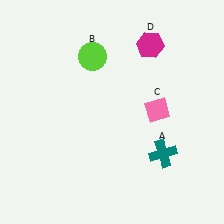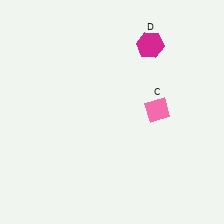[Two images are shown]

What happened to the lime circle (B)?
The lime circle (B) was removed in Image 2. It was in the top-left area of Image 1.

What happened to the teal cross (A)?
The teal cross (A) was removed in Image 2. It was in the bottom-right area of Image 1.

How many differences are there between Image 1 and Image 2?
There are 2 differences between the two images.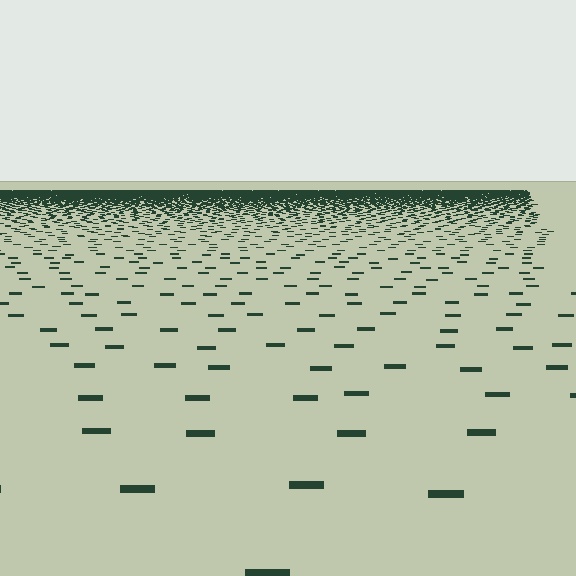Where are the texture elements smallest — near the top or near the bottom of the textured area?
Near the top.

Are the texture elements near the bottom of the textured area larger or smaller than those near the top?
Larger. Near the bottom, elements are closer to the viewer and appear at a bigger on-screen size.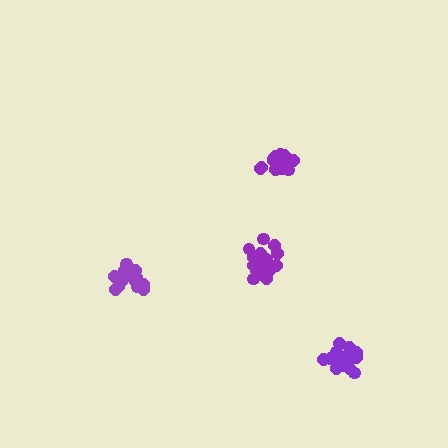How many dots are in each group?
Group 1: 17 dots, Group 2: 19 dots, Group 3: 13 dots, Group 4: 15 dots (64 total).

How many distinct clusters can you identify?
There are 4 distinct clusters.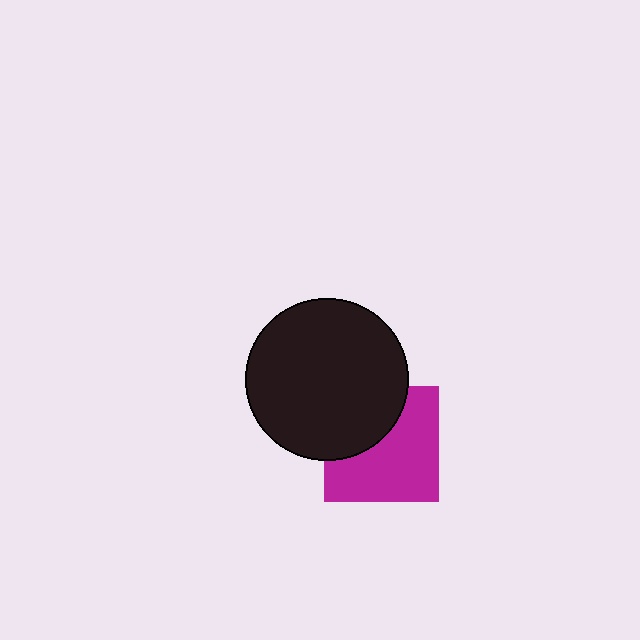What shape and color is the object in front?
The object in front is a black circle.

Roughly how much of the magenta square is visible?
About half of it is visible (roughly 63%).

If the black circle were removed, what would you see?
You would see the complete magenta square.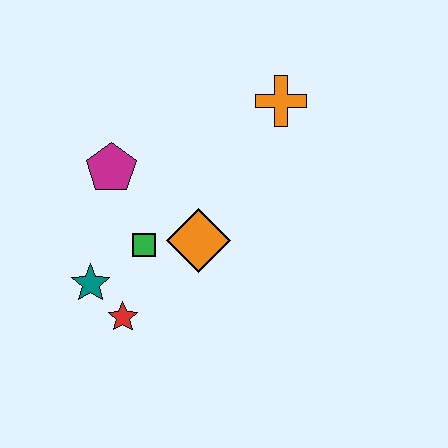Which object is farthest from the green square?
The orange cross is farthest from the green square.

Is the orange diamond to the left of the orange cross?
Yes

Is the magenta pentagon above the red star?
Yes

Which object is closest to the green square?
The orange diamond is closest to the green square.